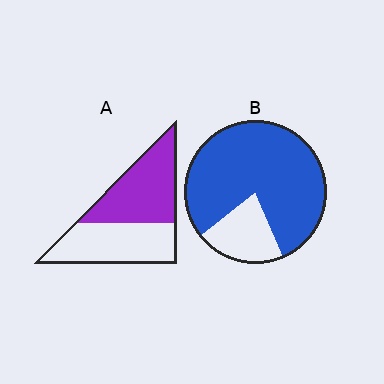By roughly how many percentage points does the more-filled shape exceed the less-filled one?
By roughly 30 percentage points (B over A).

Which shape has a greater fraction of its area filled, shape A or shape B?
Shape B.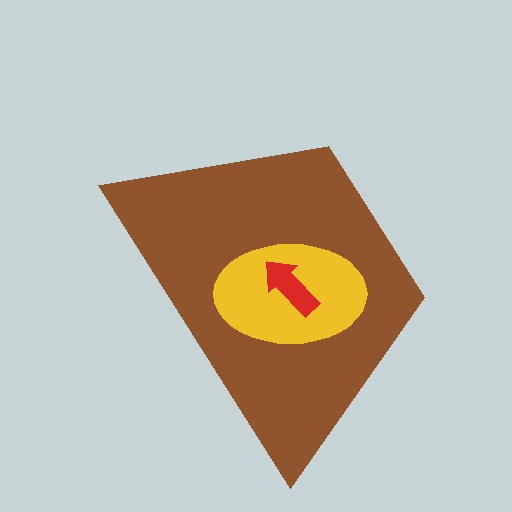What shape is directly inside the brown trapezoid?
The yellow ellipse.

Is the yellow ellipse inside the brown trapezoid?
Yes.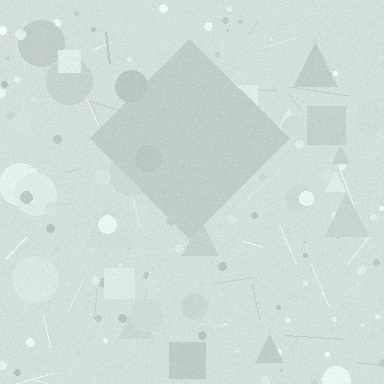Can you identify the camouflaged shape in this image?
The camouflaged shape is a diamond.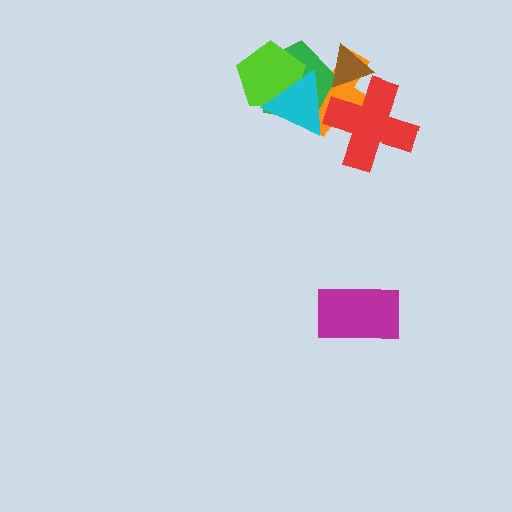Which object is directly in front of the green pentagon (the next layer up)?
The brown triangle is directly in front of the green pentagon.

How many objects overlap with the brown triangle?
3 objects overlap with the brown triangle.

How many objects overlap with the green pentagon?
4 objects overlap with the green pentagon.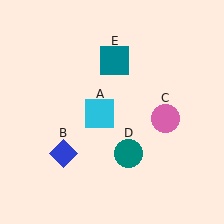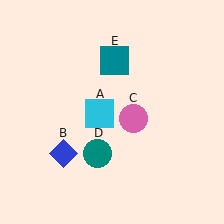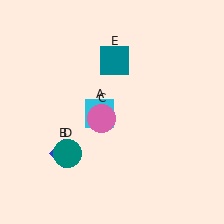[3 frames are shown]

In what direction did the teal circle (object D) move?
The teal circle (object D) moved left.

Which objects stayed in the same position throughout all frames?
Cyan square (object A) and blue diamond (object B) and teal square (object E) remained stationary.